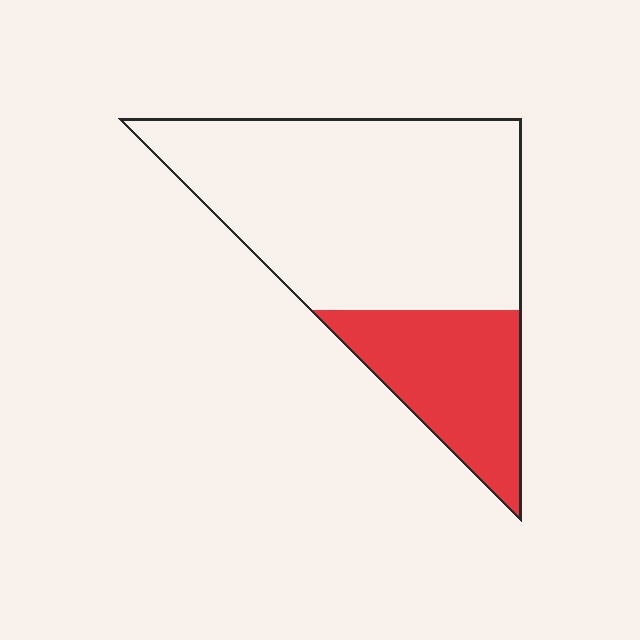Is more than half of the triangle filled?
No.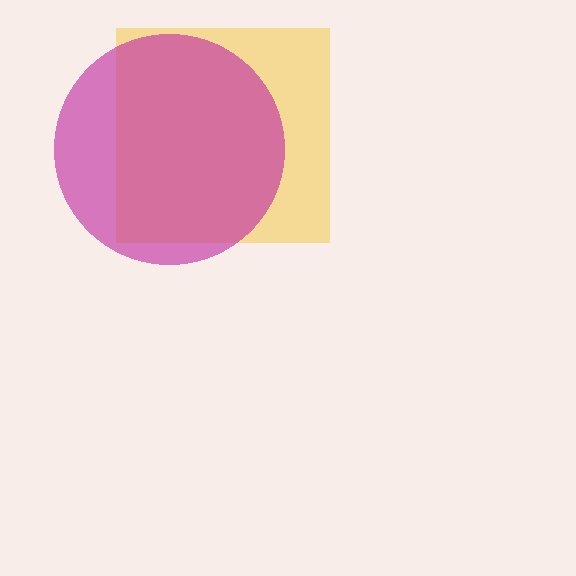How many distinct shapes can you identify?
There are 2 distinct shapes: a yellow square, a magenta circle.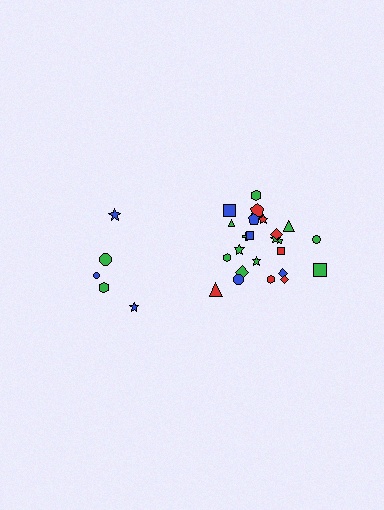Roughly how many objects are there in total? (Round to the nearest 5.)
Roughly 30 objects in total.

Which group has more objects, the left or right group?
The right group.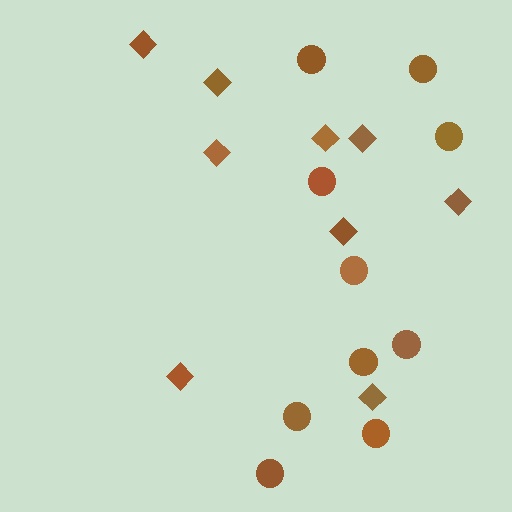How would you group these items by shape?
There are 2 groups: one group of diamonds (9) and one group of circles (10).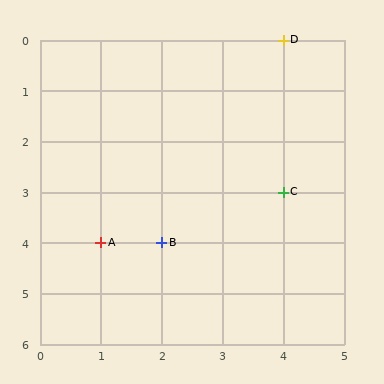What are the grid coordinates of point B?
Point B is at grid coordinates (2, 4).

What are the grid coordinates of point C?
Point C is at grid coordinates (4, 3).